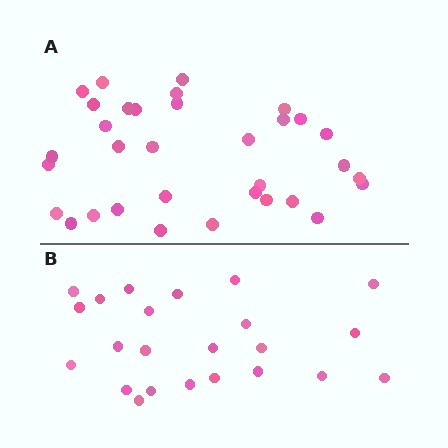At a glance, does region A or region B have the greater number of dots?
Region A (the top region) has more dots.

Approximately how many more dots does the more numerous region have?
Region A has roughly 10 or so more dots than region B.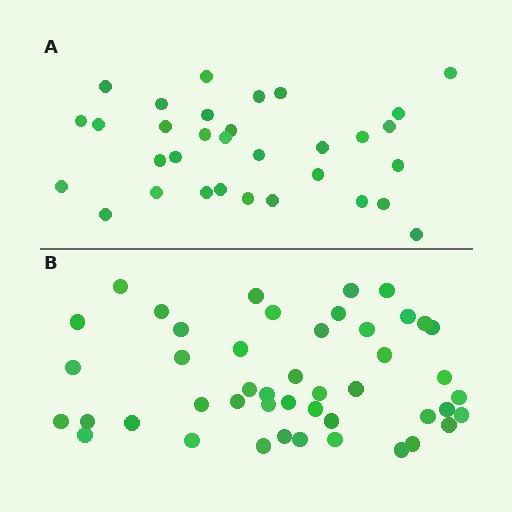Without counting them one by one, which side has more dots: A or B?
Region B (the bottom region) has more dots.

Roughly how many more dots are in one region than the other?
Region B has approximately 15 more dots than region A.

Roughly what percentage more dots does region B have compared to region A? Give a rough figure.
About 45% more.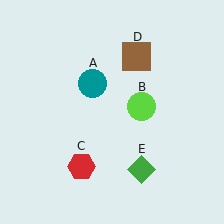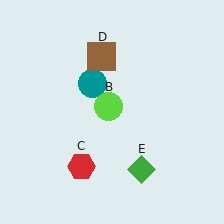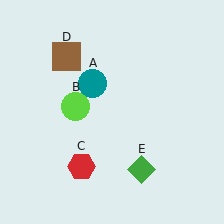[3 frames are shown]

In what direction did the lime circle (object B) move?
The lime circle (object B) moved left.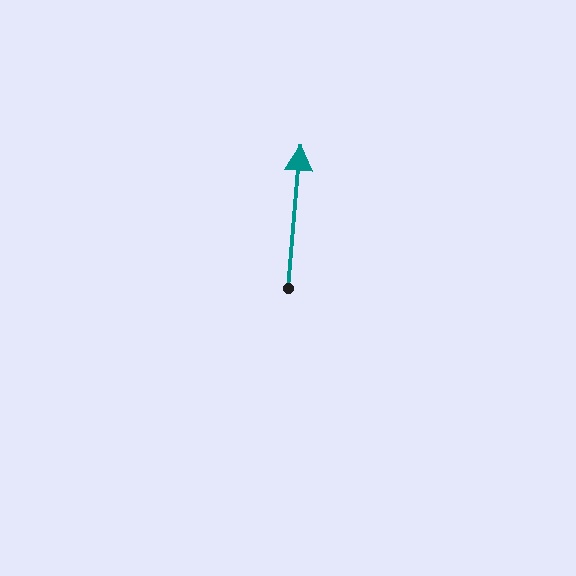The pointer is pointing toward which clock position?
Roughly 12 o'clock.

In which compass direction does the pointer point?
North.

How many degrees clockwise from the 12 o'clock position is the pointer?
Approximately 5 degrees.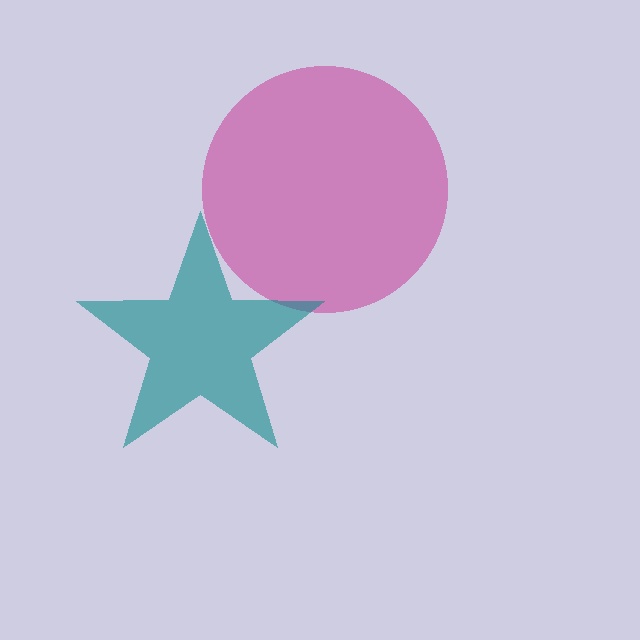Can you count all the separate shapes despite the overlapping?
Yes, there are 2 separate shapes.